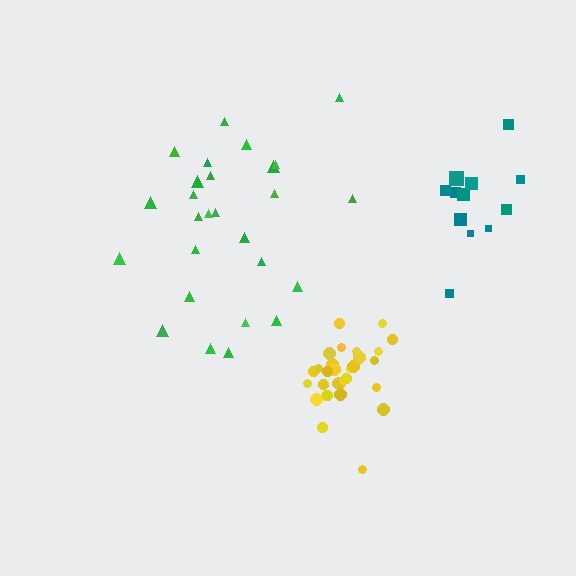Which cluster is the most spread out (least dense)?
Teal.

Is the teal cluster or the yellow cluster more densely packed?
Yellow.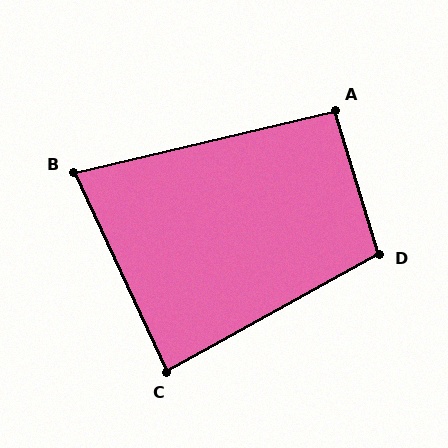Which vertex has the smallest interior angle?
B, at approximately 78 degrees.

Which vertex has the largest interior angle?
D, at approximately 102 degrees.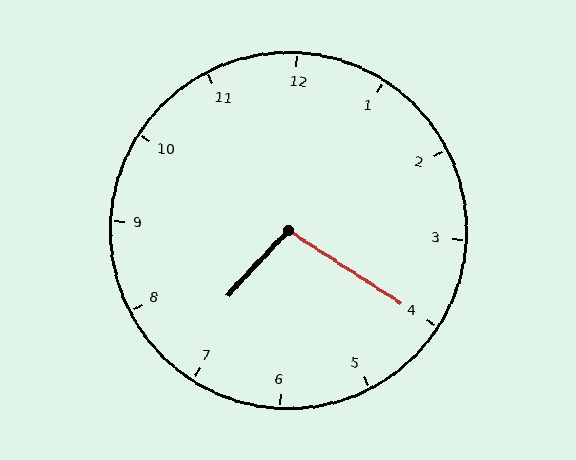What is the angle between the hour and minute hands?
Approximately 100 degrees.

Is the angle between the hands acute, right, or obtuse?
It is obtuse.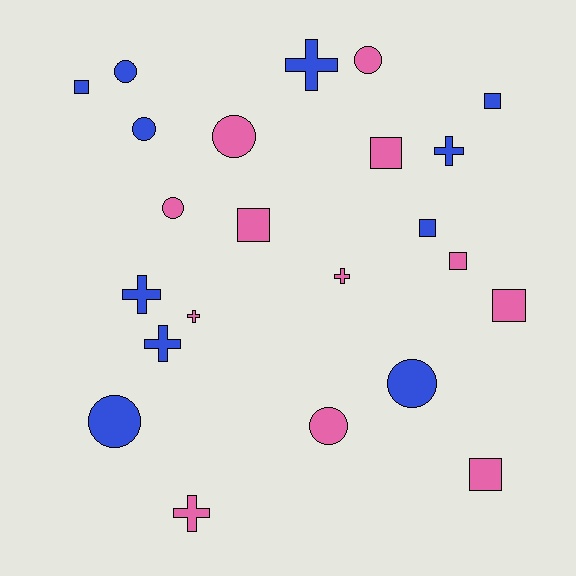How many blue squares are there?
There are 3 blue squares.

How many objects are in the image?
There are 23 objects.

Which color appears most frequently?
Pink, with 12 objects.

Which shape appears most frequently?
Circle, with 8 objects.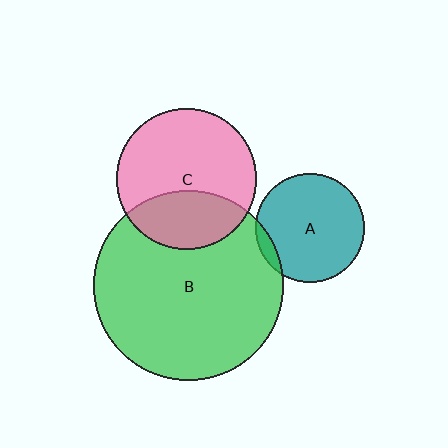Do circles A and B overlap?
Yes.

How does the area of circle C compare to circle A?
Approximately 1.7 times.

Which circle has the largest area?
Circle B (green).